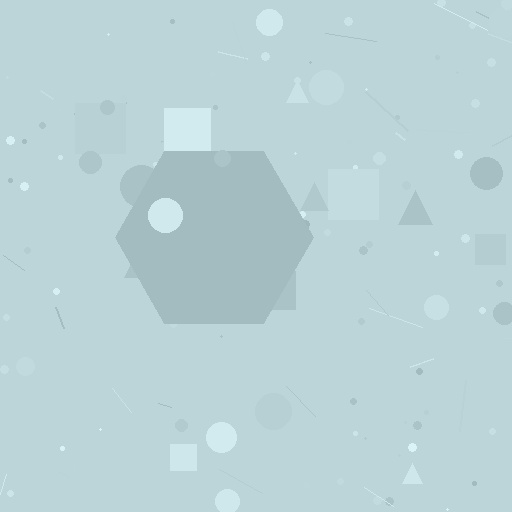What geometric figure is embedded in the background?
A hexagon is embedded in the background.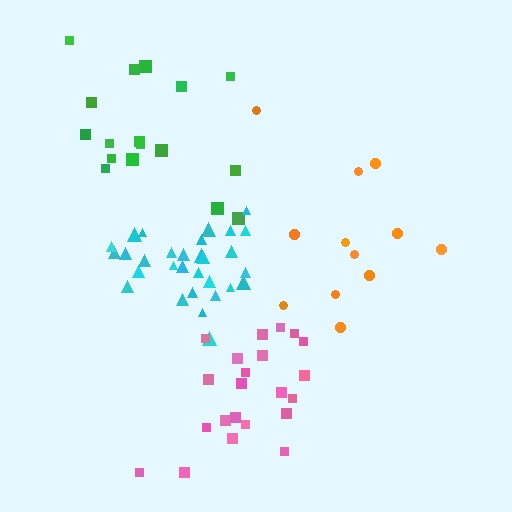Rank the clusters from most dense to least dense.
cyan, pink, green, orange.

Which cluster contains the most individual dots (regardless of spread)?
Cyan (30).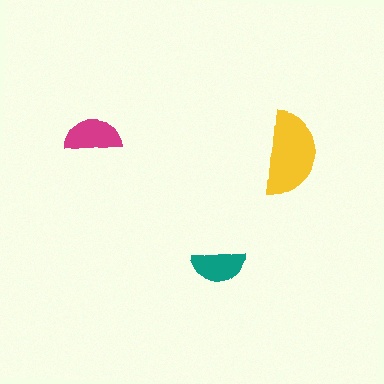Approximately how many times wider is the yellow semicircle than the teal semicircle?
About 1.5 times wider.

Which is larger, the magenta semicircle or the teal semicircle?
The magenta one.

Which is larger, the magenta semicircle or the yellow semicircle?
The yellow one.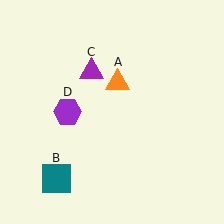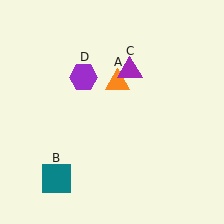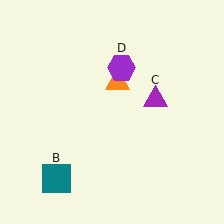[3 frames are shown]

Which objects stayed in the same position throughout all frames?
Orange triangle (object A) and teal square (object B) remained stationary.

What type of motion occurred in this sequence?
The purple triangle (object C), purple hexagon (object D) rotated clockwise around the center of the scene.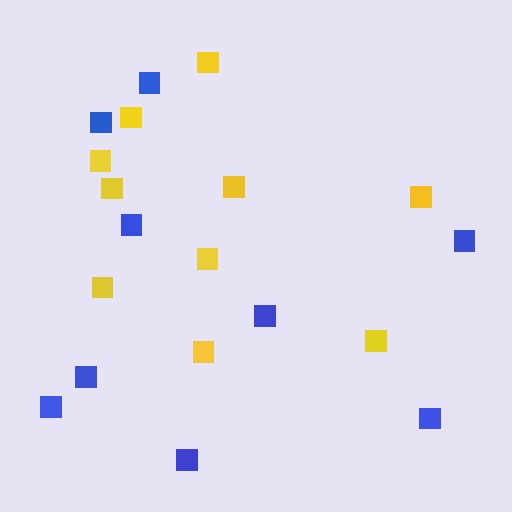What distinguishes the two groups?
There are 2 groups: one group of yellow squares (10) and one group of blue squares (9).